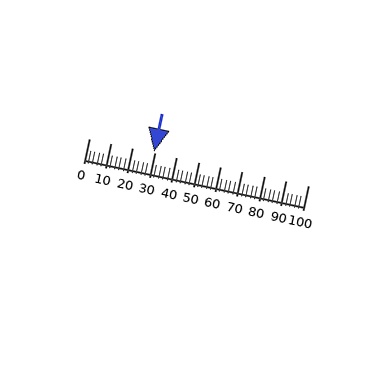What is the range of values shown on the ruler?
The ruler shows values from 0 to 100.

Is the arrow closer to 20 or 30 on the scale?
The arrow is closer to 30.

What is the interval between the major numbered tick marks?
The major tick marks are spaced 10 units apart.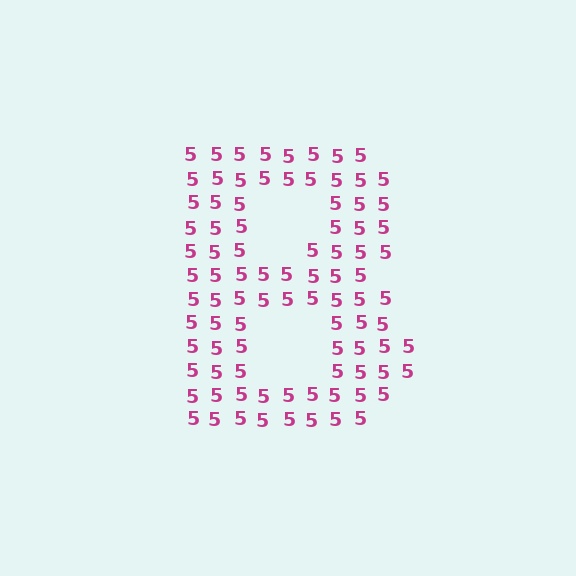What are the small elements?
The small elements are digit 5's.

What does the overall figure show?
The overall figure shows the letter B.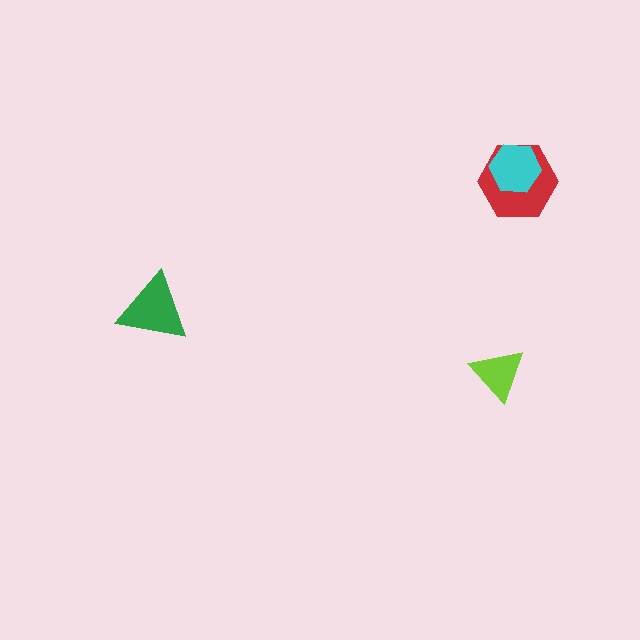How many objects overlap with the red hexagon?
1 object overlaps with the red hexagon.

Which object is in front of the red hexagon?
The cyan hexagon is in front of the red hexagon.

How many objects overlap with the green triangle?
0 objects overlap with the green triangle.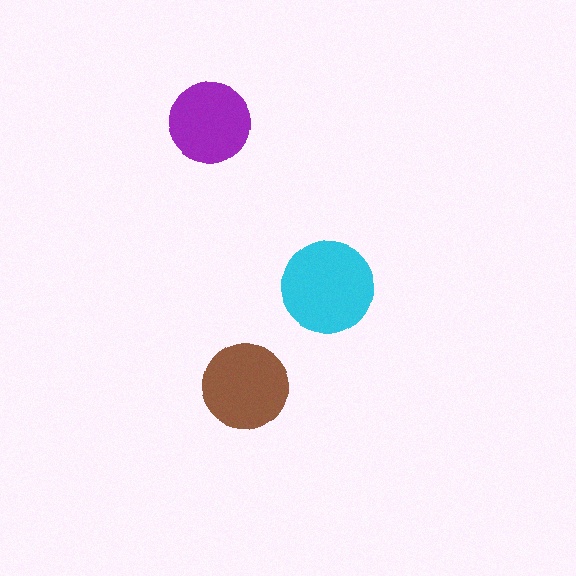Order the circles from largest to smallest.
the cyan one, the brown one, the purple one.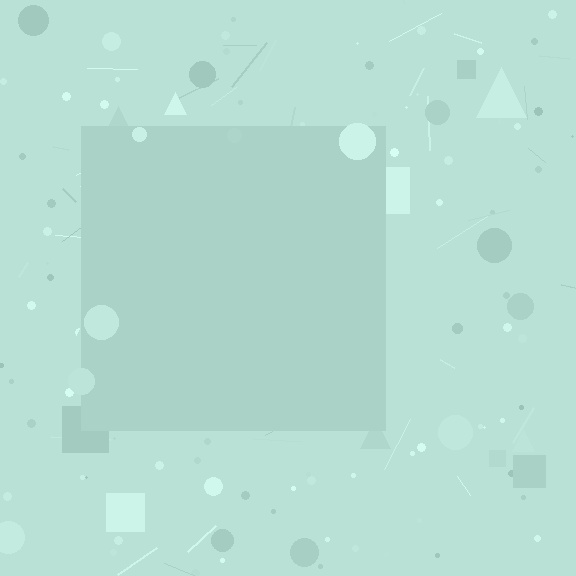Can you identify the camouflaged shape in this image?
The camouflaged shape is a square.